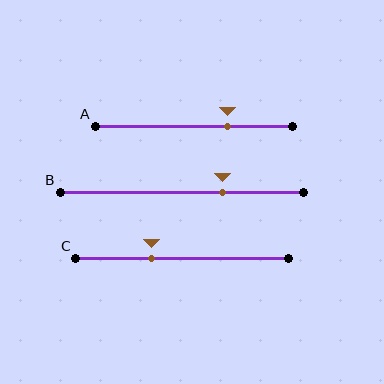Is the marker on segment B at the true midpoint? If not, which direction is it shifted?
No, the marker on segment B is shifted to the right by about 17% of the segment length.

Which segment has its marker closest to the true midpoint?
Segment C has its marker closest to the true midpoint.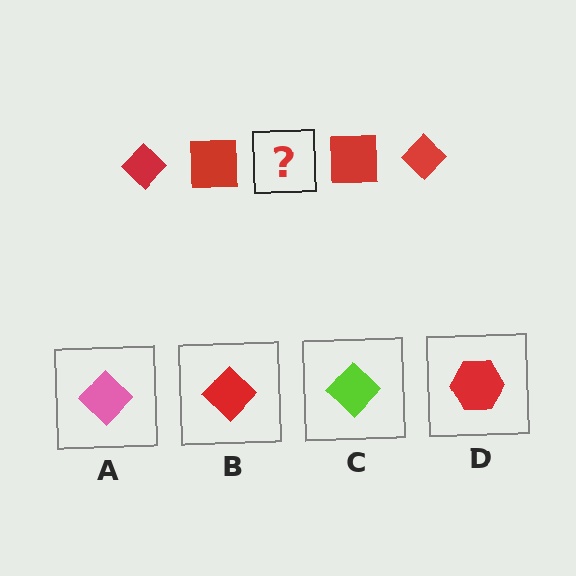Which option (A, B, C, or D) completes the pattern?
B.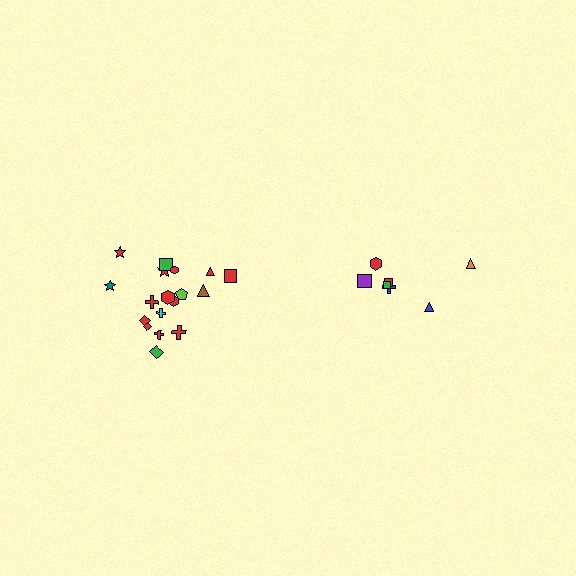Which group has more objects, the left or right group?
The left group.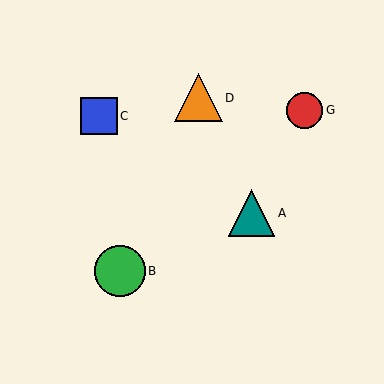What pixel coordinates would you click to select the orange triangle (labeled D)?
Click at (198, 98) to select the orange triangle D.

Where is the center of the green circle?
The center of the green circle is at (120, 271).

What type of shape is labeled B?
Shape B is a green circle.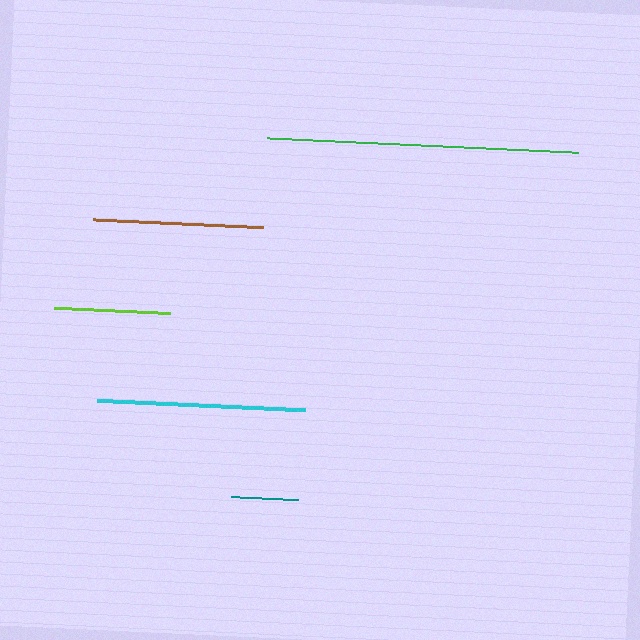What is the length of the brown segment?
The brown segment is approximately 170 pixels long.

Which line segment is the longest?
The green line is the longest at approximately 311 pixels.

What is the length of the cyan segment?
The cyan segment is approximately 208 pixels long.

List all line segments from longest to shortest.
From longest to shortest: green, cyan, brown, lime, teal.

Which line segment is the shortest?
The teal line is the shortest at approximately 67 pixels.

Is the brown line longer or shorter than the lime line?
The brown line is longer than the lime line.